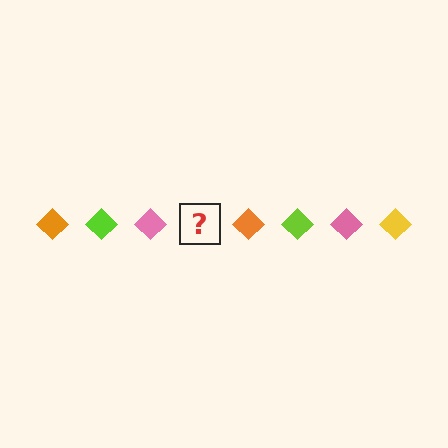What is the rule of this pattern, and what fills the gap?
The rule is that the pattern cycles through orange, lime, pink, yellow diamonds. The gap should be filled with a yellow diamond.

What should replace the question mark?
The question mark should be replaced with a yellow diamond.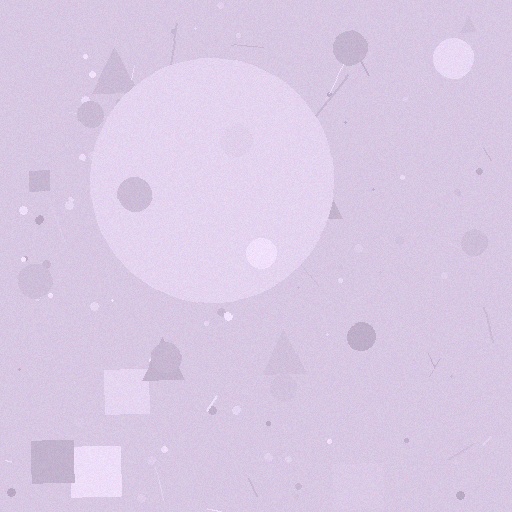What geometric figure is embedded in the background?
A circle is embedded in the background.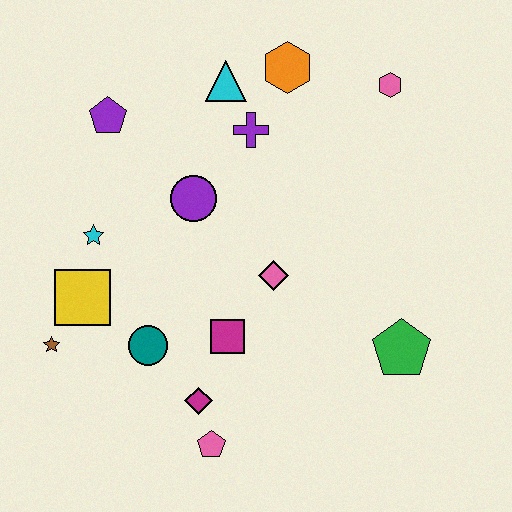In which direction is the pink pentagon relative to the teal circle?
The pink pentagon is below the teal circle.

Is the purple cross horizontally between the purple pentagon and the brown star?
No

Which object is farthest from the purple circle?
The green pentagon is farthest from the purple circle.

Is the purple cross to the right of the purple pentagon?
Yes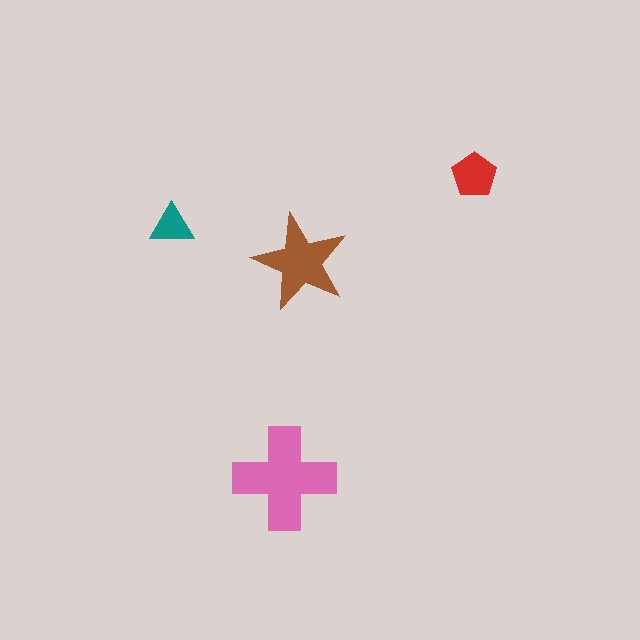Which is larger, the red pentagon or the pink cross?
The pink cross.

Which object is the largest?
The pink cross.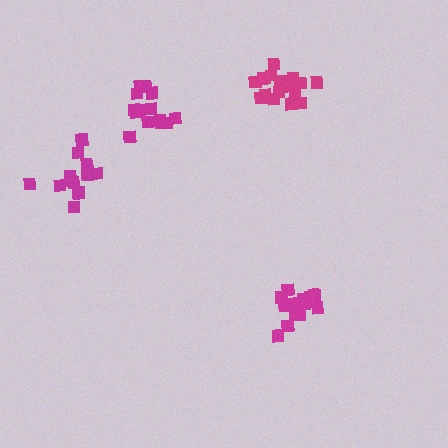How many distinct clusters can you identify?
There are 4 distinct clusters.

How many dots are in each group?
Group 1: 15 dots, Group 2: 13 dots, Group 3: 17 dots, Group 4: 15 dots (60 total).